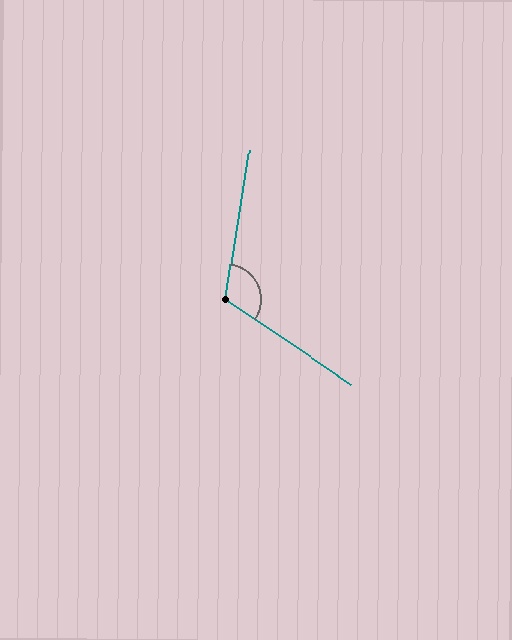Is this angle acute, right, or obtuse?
It is obtuse.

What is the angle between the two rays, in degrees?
Approximately 115 degrees.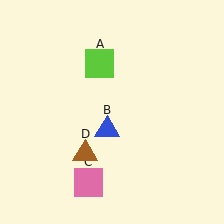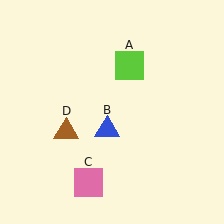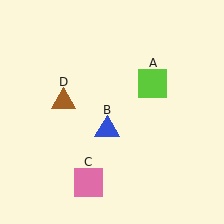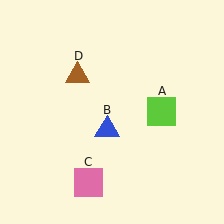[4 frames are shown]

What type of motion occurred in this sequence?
The lime square (object A), brown triangle (object D) rotated clockwise around the center of the scene.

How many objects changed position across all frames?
2 objects changed position: lime square (object A), brown triangle (object D).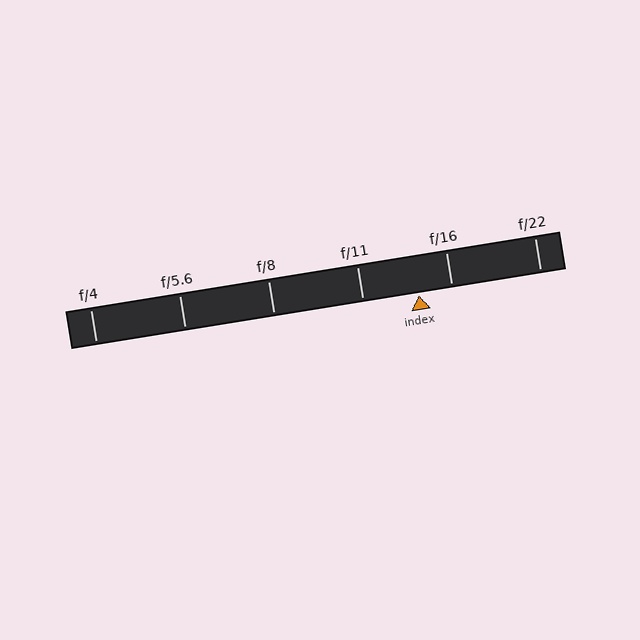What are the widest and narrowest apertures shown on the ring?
The widest aperture shown is f/4 and the narrowest is f/22.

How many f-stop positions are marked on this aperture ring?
There are 6 f-stop positions marked.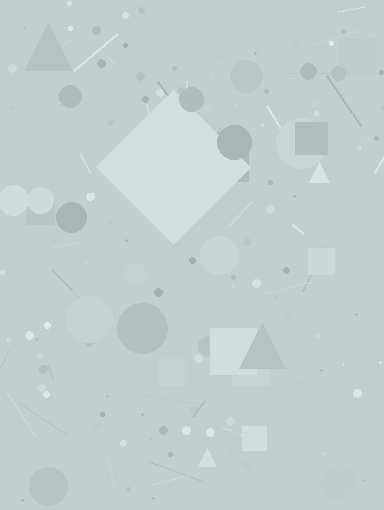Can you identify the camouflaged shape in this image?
The camouflaged shape is a diamond.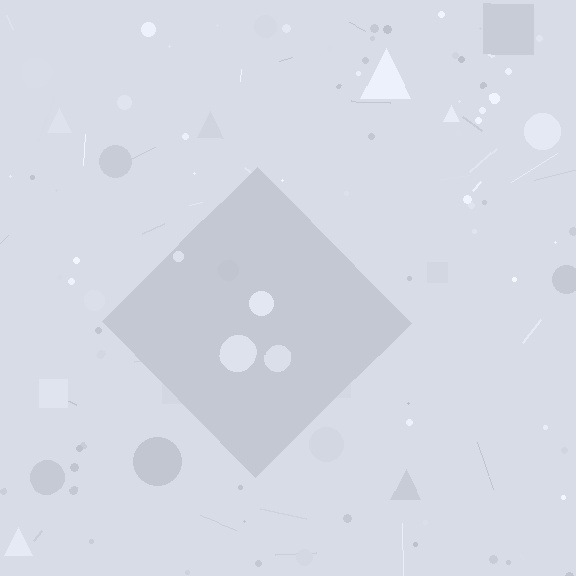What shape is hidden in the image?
A diamond is hidden in the image.